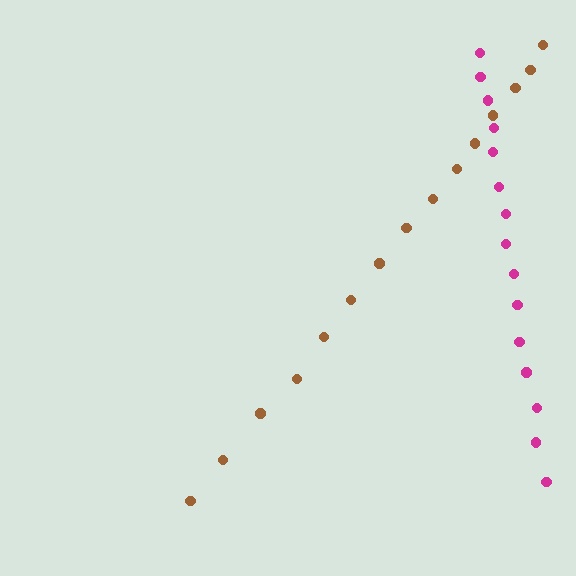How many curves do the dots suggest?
There are 2 distinct paths.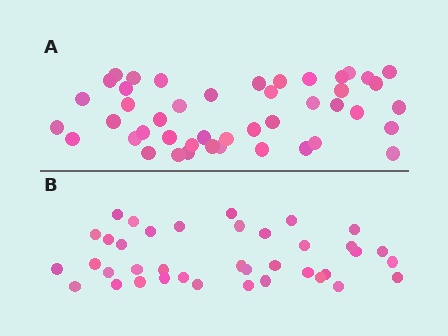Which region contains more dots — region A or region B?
Region A (the top region) has more dots.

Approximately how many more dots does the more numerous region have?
Region A has roughly 8 or so more dots than region B.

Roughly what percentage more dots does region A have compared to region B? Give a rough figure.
About 20% more.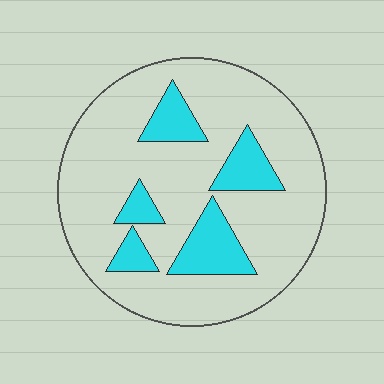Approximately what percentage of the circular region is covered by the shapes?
Approximately 20%.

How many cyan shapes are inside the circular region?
5.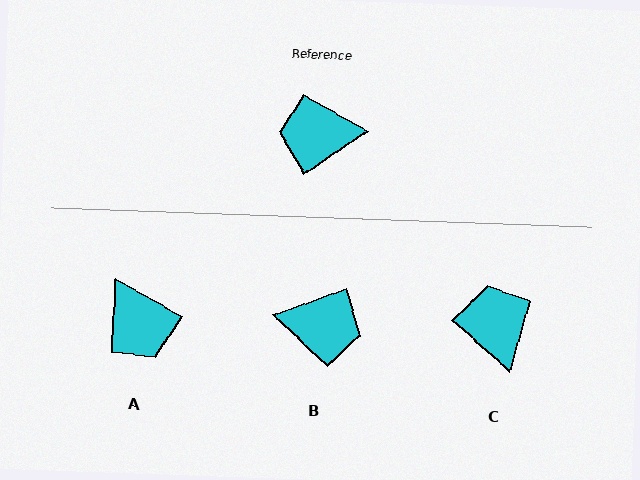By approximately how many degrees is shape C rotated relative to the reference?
Approximately 76 degrees clockwise.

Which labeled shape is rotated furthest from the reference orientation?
B, about 166 degrees away.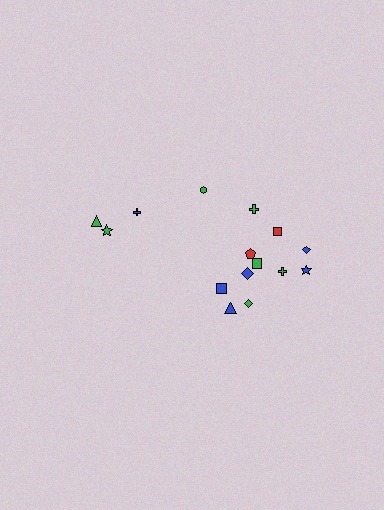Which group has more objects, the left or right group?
The right group.